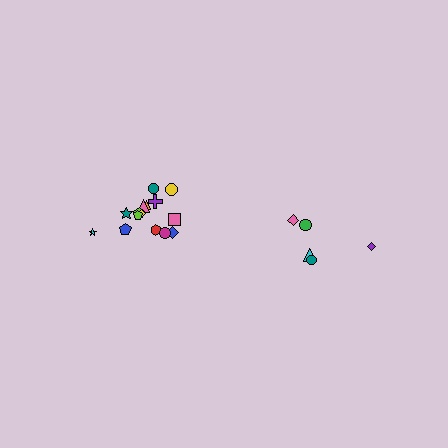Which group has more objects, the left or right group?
The left group.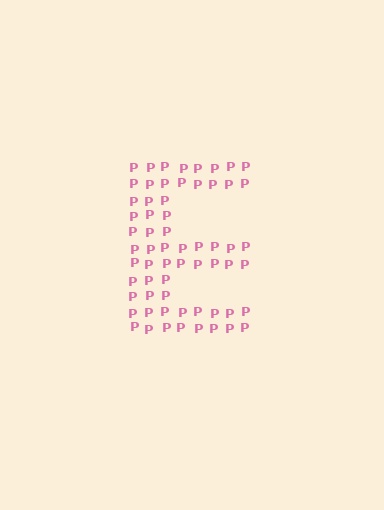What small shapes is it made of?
It is made of small letter P's.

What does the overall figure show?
The overall figure shows the letter E.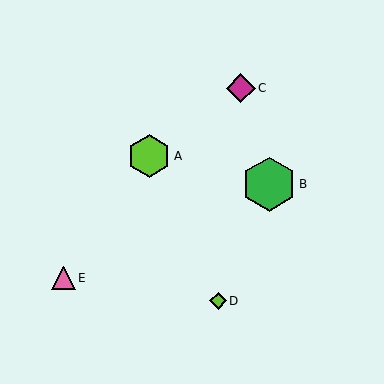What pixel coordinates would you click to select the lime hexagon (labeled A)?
Click at (149, 156) to select the lime hexagon A.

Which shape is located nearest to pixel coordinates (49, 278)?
The pink triangle (labeled E) at (64, 278) is nearest to that location.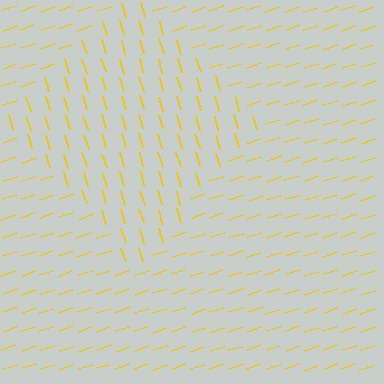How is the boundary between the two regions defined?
The boundary is defined purely by a change in line orientation (approximately 88 degrees difference). All lines are the same color and thickness.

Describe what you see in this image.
The image is filled with small yellow line segments. A diamond region in the image has lines oriented differently from the surrounding lines, creating a visible texture boundary.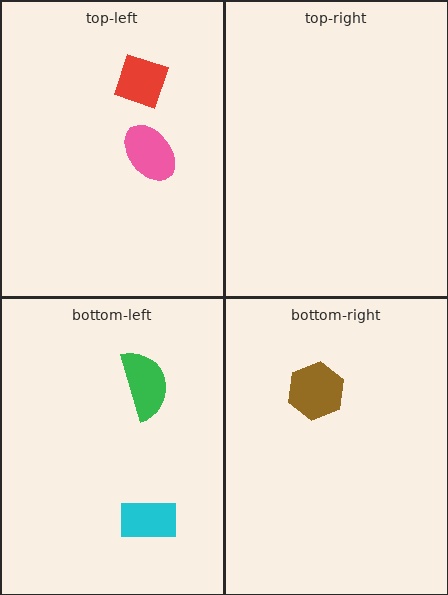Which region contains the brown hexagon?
The bottom-right region.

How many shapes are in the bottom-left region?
2.